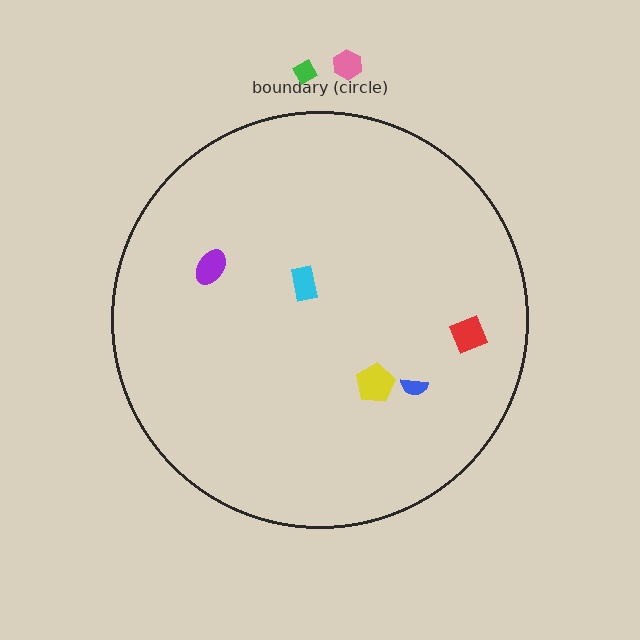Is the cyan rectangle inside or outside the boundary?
Inside.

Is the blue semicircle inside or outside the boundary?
Inside.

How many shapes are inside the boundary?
5 inside, 2 outside.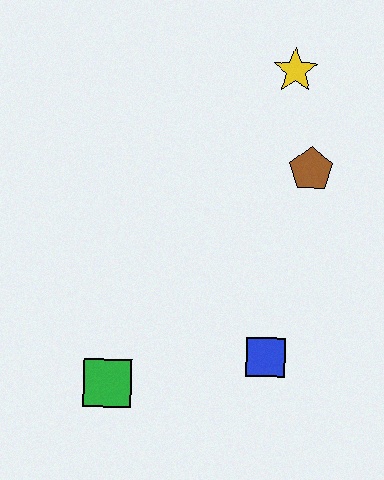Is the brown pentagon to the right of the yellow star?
Yes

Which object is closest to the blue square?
The green square is closest to the blue square.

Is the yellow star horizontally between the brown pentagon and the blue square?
Yes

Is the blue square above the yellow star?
No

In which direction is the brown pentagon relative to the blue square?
The brown pentagon is above the blue square.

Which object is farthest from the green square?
The yellow star is farthest from the green square.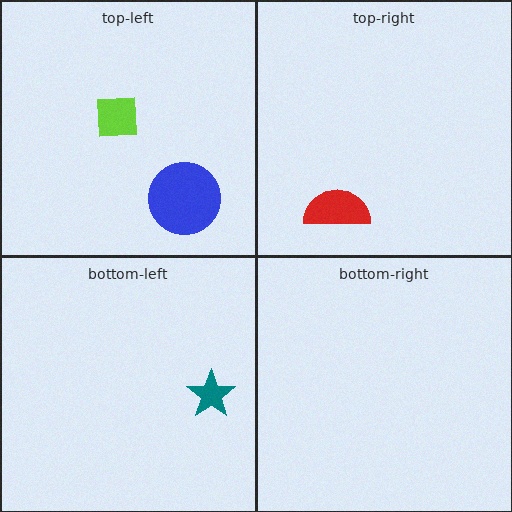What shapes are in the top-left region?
The blue circle, the lime square.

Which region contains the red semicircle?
The top-right region.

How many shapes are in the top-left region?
2.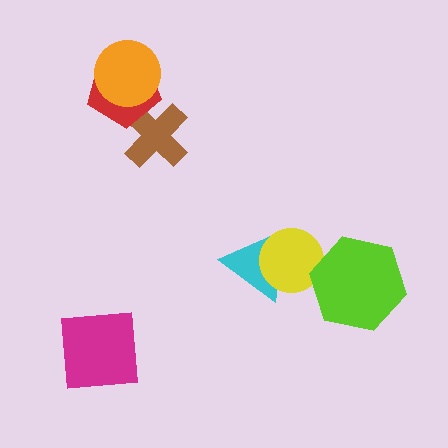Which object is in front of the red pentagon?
The orange circle is in front of the red pentagon.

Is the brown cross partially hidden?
Yes, it is partially covered by another shape.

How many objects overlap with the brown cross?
1 object overlaps with the brown cross.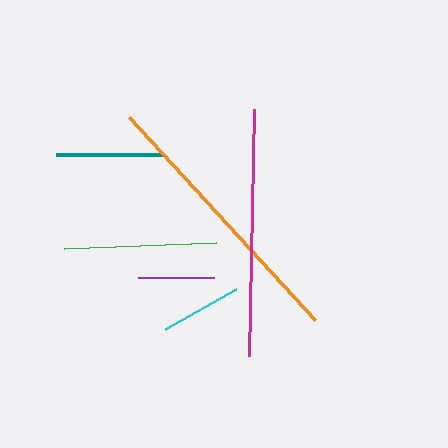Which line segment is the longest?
The orange line is the longest at approximately 275 pixels.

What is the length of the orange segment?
The orange segment is approximately 275 pixels long.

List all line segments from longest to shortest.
From longest to shortest: orange, magenta, green, teal, cyan, purple.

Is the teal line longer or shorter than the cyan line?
The teal line is longer than the cyan line.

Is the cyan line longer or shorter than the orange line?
The orange line is longer than the cyan line.